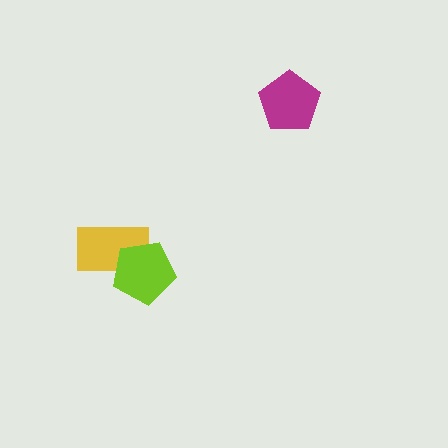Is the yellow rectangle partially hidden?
Yes, it is partially covered by another shape.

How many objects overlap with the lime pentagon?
1 object overlaps with the lime pentagon.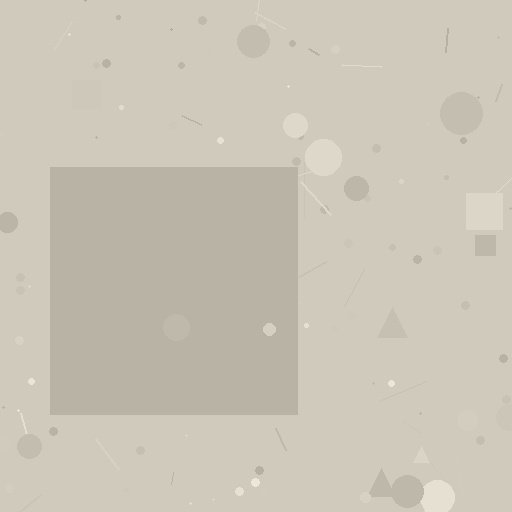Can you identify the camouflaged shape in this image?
The camouflaged shape is a square.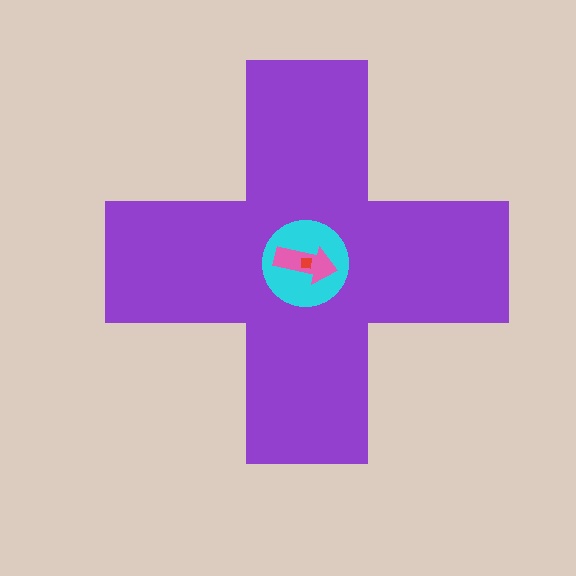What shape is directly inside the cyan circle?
The pink arrow.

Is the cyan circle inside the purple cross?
Yes.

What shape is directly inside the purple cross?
The cyan circle.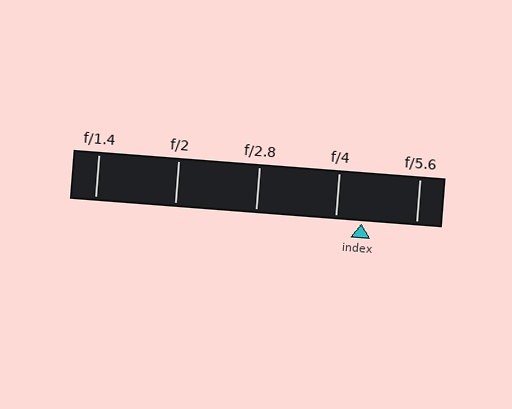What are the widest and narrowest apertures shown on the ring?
The widest aperture shown is f/1.4 and the narrowest is f/5.6.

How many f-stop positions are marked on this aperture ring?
There are 5 f-stop positions marked.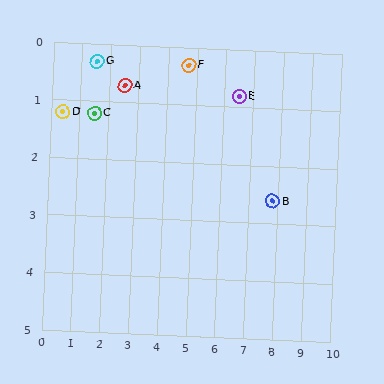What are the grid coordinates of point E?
Point E is at approximately (6.5, 0.8).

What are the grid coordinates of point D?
Point D is at approximately (0.4, 1.2).